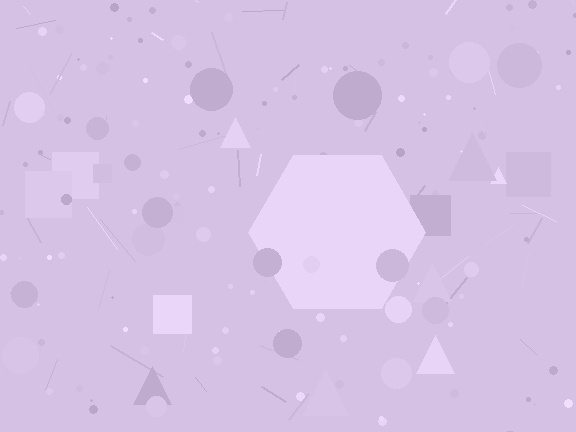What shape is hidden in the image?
A hexagon is hidden in the image.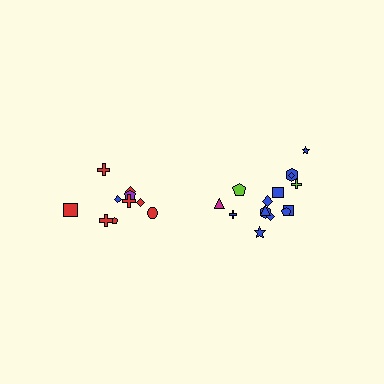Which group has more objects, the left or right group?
The right group.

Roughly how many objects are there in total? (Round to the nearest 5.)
Roughly 25 objects in total.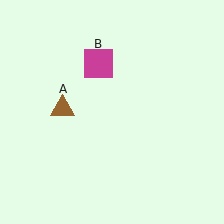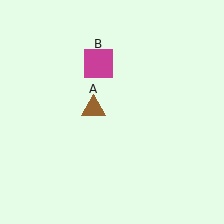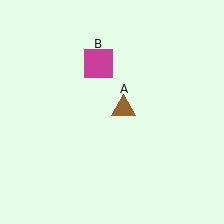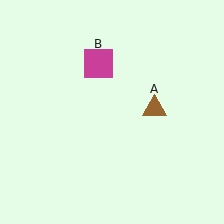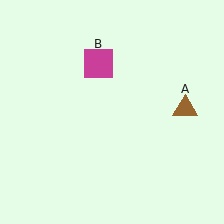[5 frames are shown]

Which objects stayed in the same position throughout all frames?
Magenta square (object B) remained stationary.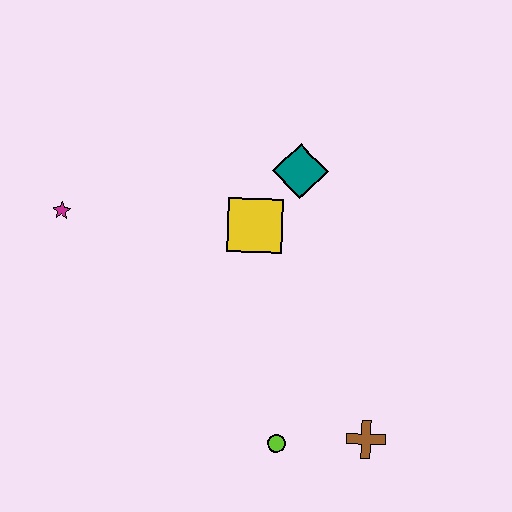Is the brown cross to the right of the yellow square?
Yes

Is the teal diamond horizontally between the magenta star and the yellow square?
No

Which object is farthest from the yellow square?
The brown cross is farthest from the yellow square.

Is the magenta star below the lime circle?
No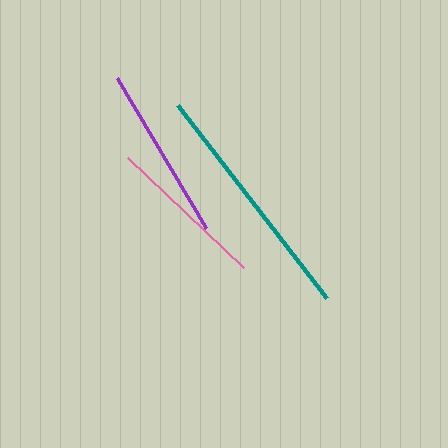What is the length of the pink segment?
The pink segment is approximately 160 pixels long.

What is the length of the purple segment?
The purple segment is approximately 174 pixels long.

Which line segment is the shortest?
The pink line is the shortest at approximately 160 pixels.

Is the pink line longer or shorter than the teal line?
The teal line is longer than the pink line.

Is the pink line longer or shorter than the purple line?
The purple line is longer than the pink line.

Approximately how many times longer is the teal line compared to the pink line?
The teal line is approximately 1.5 times the length of the pink line.